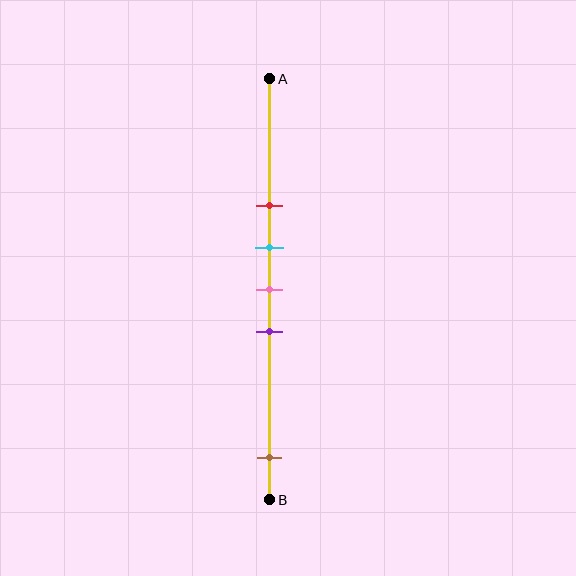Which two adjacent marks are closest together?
The cyan and pink marks are the closest adjacent pair.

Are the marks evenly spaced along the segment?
No, the marks are not evenly spaced.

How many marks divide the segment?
There are 5 marks dividing the segment.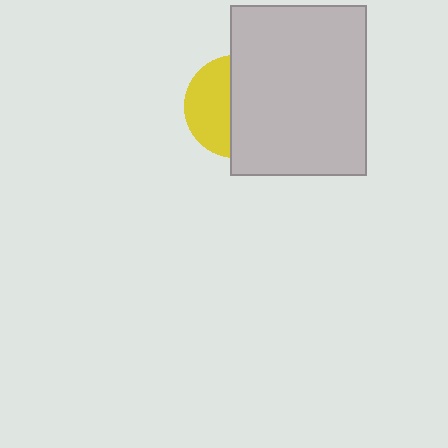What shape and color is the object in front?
The object in front is a light gray rectangle.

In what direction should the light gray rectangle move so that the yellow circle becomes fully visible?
The light gray rectangle should move right. That is the shortest direction to clear the overlap and leave the yellow circle fully visible.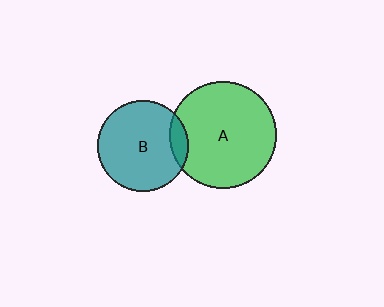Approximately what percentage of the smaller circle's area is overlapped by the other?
Approximately 10%.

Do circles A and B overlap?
Yes.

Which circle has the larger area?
Circle A (green).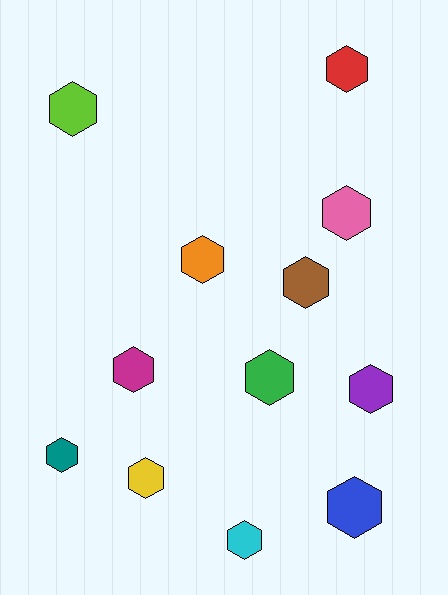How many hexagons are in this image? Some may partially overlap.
There are 12 hexagons.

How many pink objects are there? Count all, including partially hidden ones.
There is 1 pink object.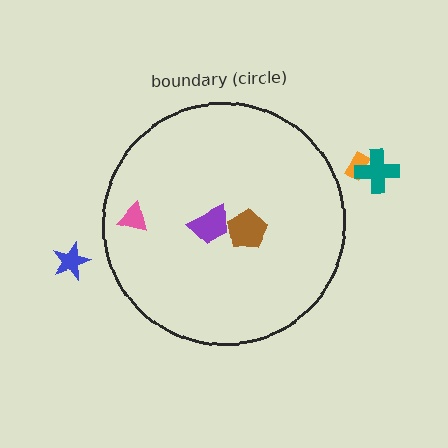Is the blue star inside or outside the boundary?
Outside.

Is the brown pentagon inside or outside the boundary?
Inside.